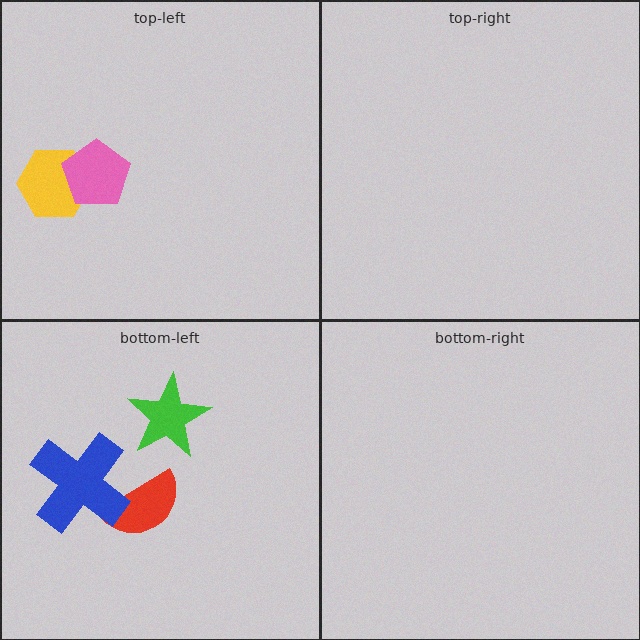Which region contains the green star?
The bottom-left region.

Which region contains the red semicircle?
The bottom-left region.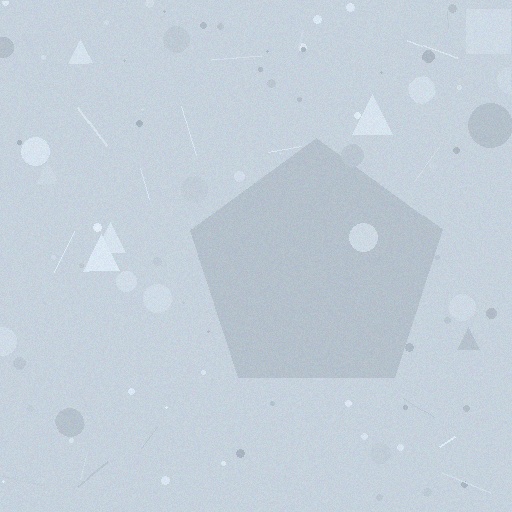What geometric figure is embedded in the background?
A pentagon is embedded in the background.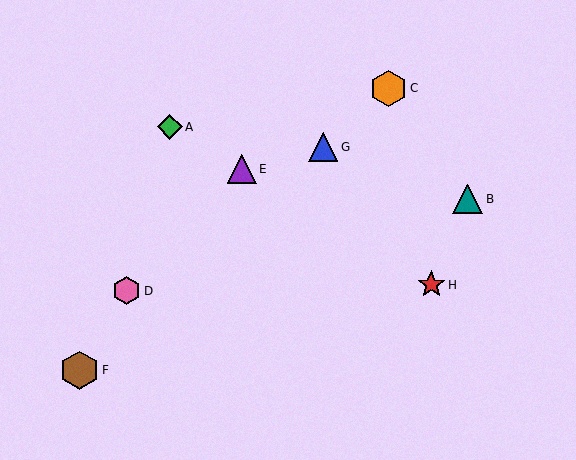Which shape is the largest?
The brown hexagon (labeled F) is the largest.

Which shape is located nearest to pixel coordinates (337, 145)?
The blue triangle (labeled G) at (323, 147) is nearest to that location.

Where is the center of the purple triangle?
The center of the purple triangle is at (242, 169).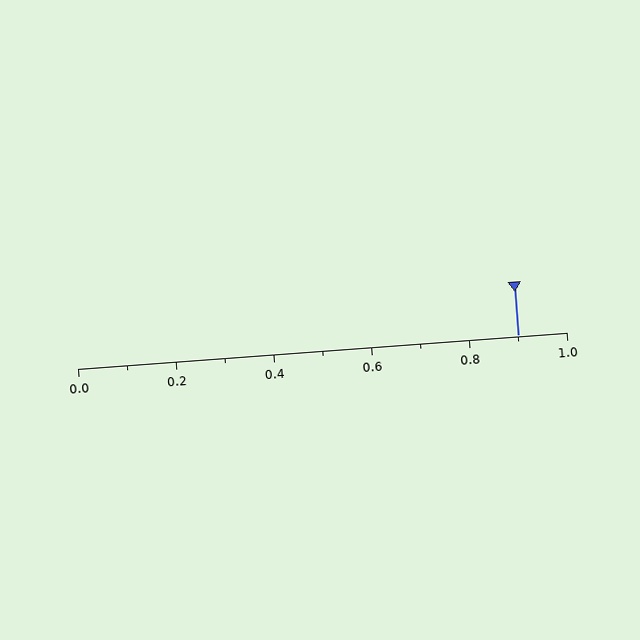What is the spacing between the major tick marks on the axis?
The major ticks are spaced 0.2 apart.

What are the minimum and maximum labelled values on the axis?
The axis runs from 0.0 to 1.0.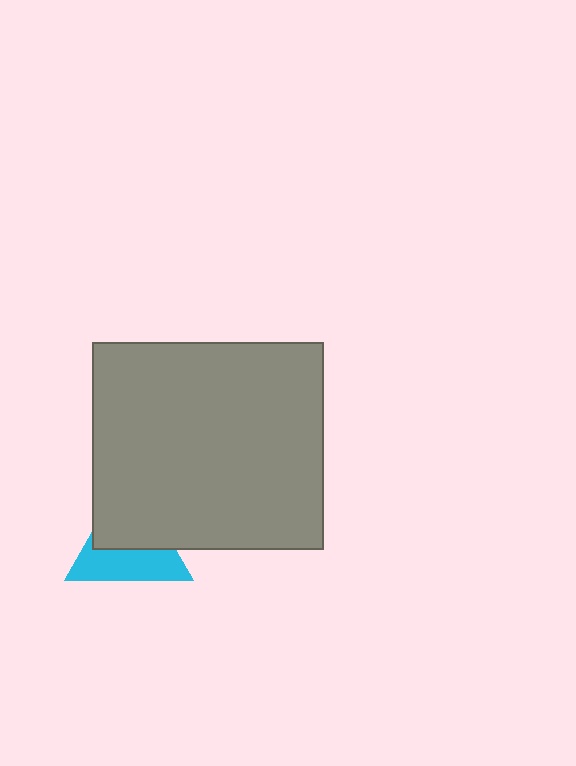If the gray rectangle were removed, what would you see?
You would see the complete cyan triangle.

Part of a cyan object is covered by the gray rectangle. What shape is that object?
It is a triangle.